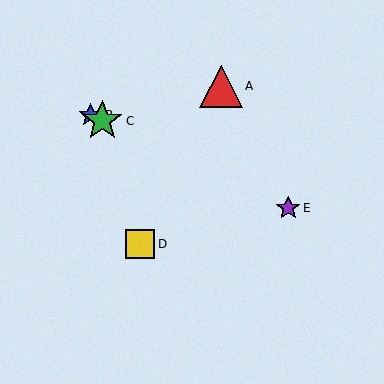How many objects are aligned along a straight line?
3 objects (B, C, E) are aligned along a straight line.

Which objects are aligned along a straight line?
Objects B, C, E are aligned along a straight line.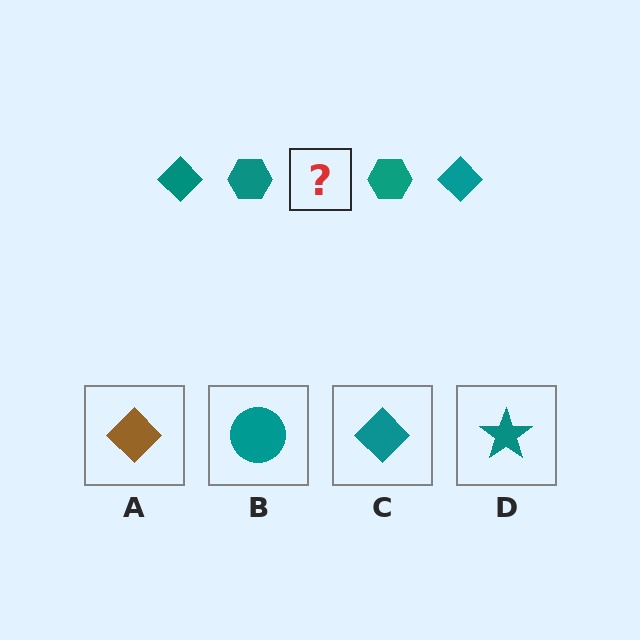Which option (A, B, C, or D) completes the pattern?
C.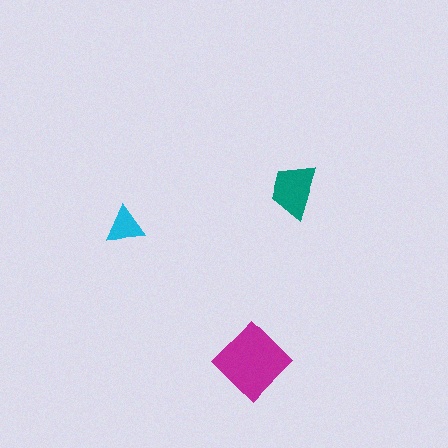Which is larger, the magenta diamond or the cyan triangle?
The magenta diamond.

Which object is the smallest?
The cyan triangle.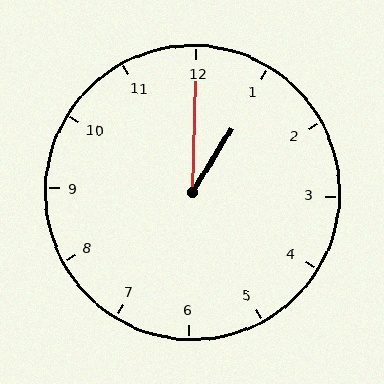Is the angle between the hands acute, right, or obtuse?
It is acute.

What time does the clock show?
1:00.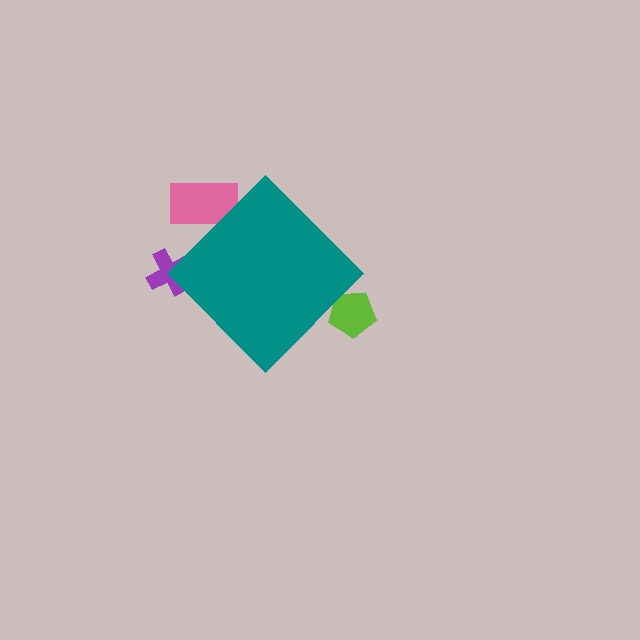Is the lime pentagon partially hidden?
Yes, the lime pentagon is partially hidden behind the teal diamond.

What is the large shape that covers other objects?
A teal diamond.